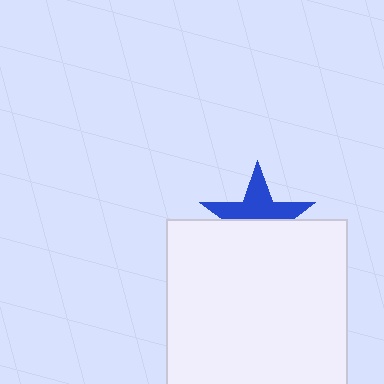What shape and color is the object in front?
The object in front is a white square.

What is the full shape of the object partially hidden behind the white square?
The partially hidden object is a blue star.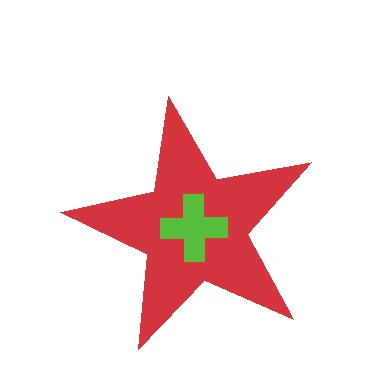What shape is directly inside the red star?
The lime cross.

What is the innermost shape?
The lime cross.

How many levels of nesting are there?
2.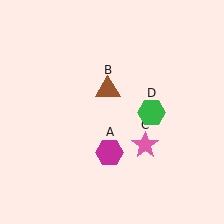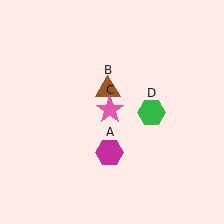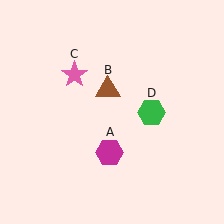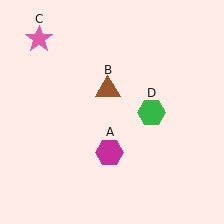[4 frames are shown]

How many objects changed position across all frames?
1 object changed position: pink star (object C).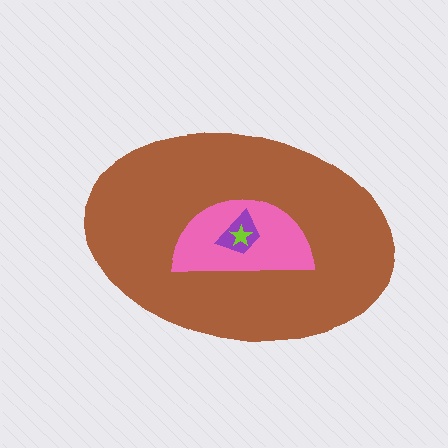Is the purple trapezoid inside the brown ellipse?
Yes.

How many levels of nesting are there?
4.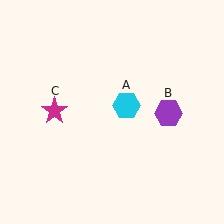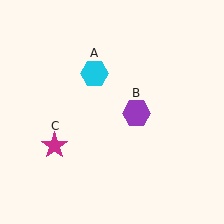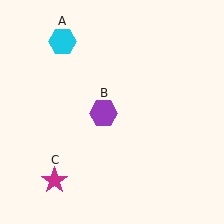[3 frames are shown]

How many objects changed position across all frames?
3 objects changed position: cyan hexagon (object A), purple hexagon (object B), magenta star (object C).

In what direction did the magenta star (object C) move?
The magenta star (object C) moved down.